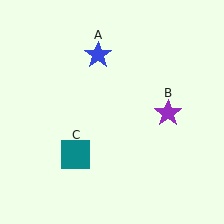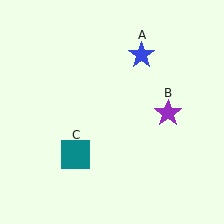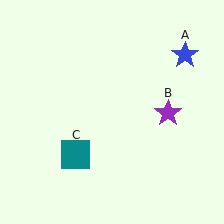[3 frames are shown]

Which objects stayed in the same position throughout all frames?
Purple star (object B) and teal square (object C) remained stationary.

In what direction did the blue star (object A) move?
The blue star (object A) moved right.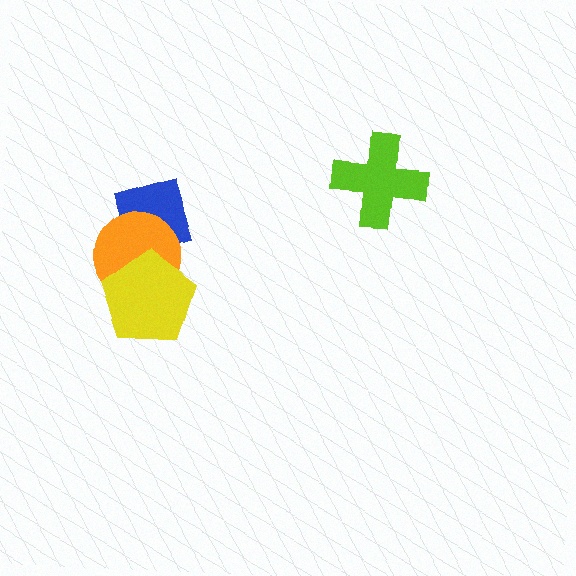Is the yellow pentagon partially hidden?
No, no other shape covers it.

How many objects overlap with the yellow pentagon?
2 objects overlap with the yellow pentagon.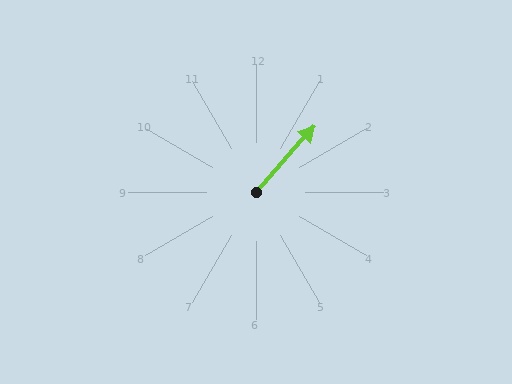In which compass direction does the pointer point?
Northeast.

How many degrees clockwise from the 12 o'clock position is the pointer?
Approximately 42 degrees.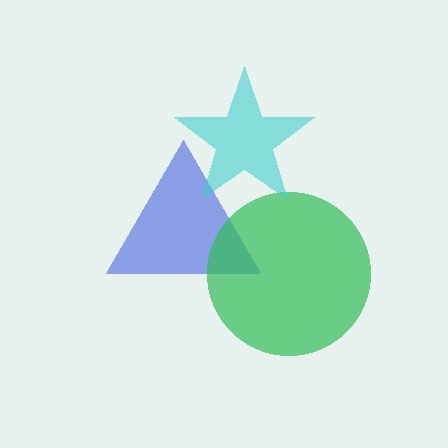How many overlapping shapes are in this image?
There are 3 overlapping shapes in the image.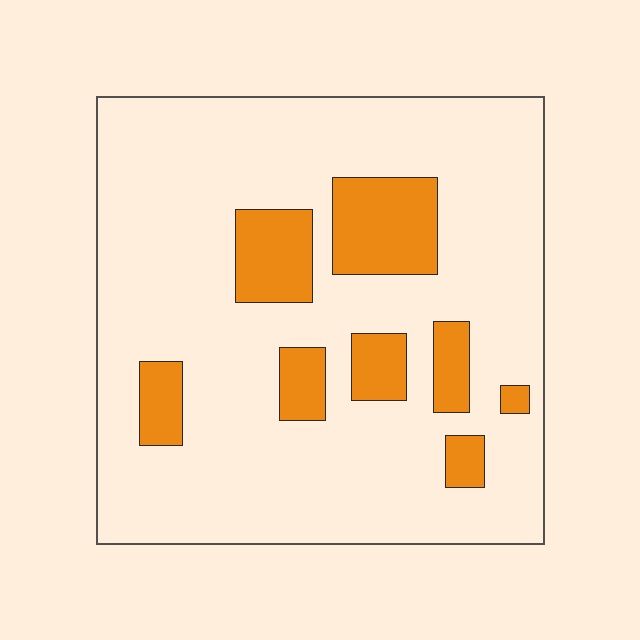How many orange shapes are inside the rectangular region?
8.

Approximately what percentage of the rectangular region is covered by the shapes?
Approximately 15%.